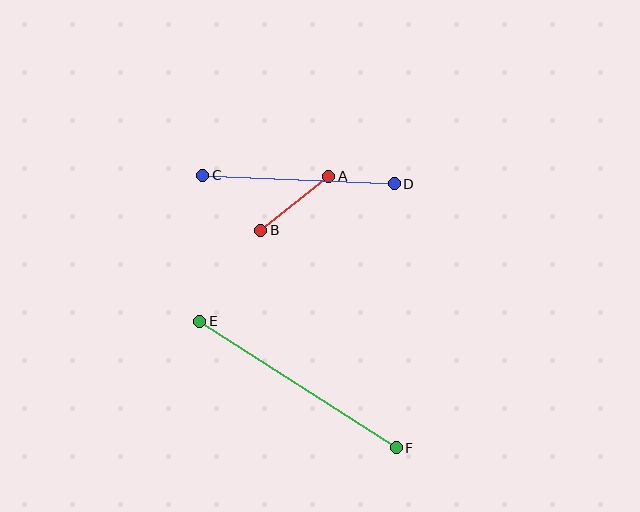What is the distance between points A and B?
The distance is approximately 87 pixels.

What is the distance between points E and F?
The distance is approximately 234 pixels.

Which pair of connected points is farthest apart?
Points E and F are farthest apart.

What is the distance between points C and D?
The distance is approximately 191 pixels.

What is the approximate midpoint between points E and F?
The midpoint is at approximately (298, 385) pixels.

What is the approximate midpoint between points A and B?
The midpoint is at approximately (295, 203) pixels.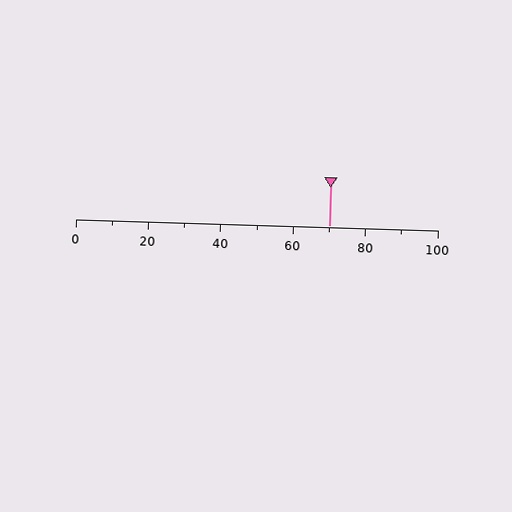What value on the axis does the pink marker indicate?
The marker indicates approximately 70.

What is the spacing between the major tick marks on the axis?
The major ticks are spaced 20 apart.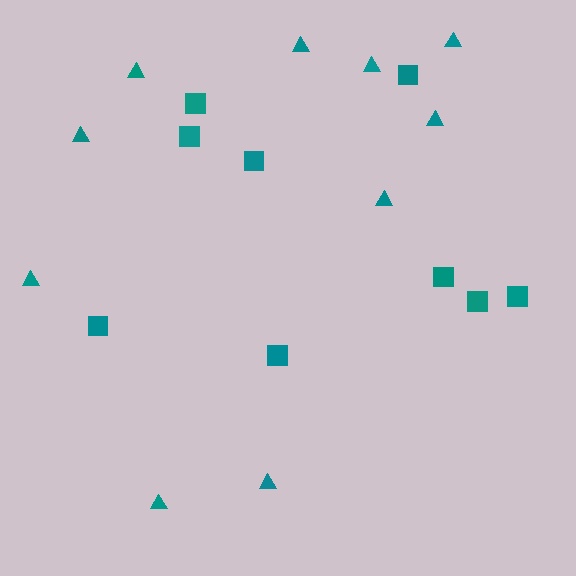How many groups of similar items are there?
There are 2 groups: one group of triangles (10) and one group of squares (9).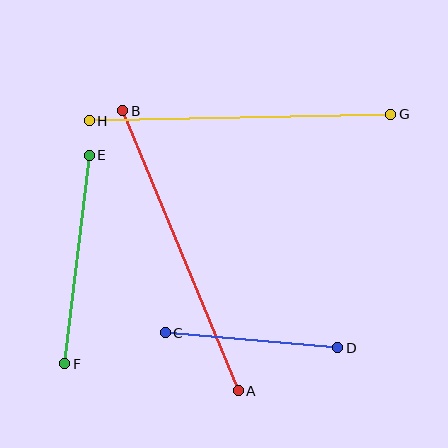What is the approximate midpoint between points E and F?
The midpoint is at approximately (77, 259) pixels.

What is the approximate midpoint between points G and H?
The midpoint is at approximately (240, 118) pixels.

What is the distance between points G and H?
The distance is approximately 302 pixels.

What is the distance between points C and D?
The distance is approximately 173 pixels.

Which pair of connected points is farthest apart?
Points A and B are farthest apart.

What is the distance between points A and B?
The distance is approximately 303 pixels.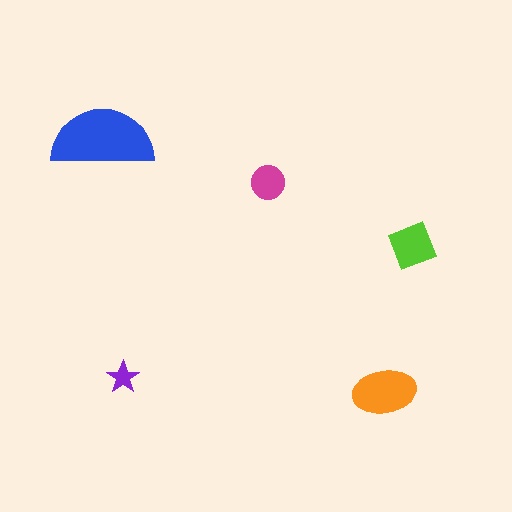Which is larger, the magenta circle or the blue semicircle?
The blue semicircle.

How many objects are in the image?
There are 5 objects in the image.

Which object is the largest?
The blue semicircle.